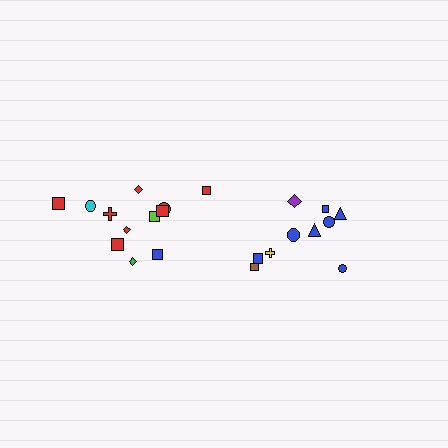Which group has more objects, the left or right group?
The left group.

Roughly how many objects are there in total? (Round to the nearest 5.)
Roughly 20 objects in total.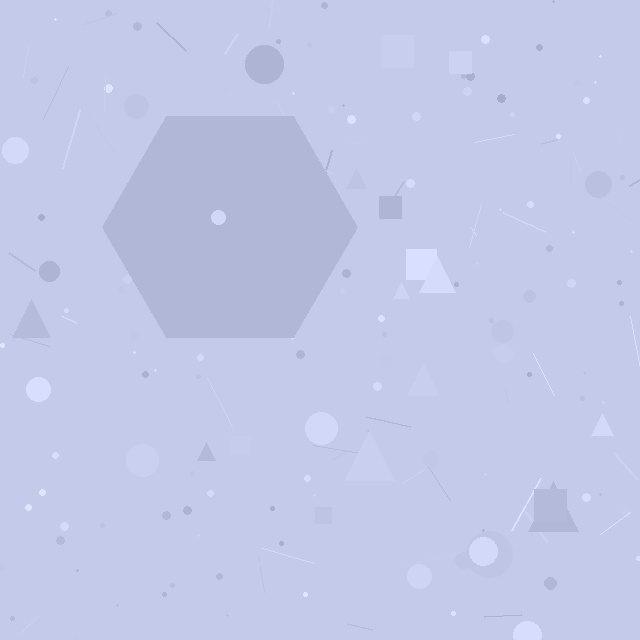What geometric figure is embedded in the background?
A hexagon is embedded in the background.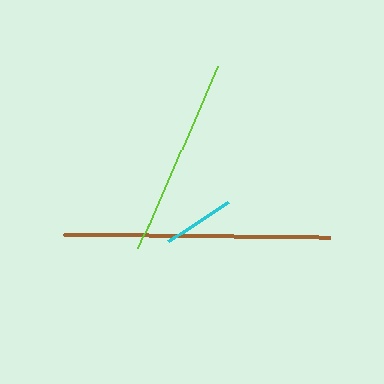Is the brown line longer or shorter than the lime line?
The brown line is longer than the lime line.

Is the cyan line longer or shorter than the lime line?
The lime line is longer than the cyan line.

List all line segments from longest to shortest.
From longest to shortest: brown, lime, cyan.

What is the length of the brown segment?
The brown segment is approximately 267 pixels long.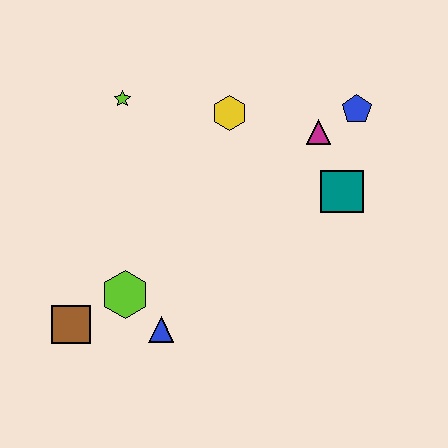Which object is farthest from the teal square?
The brown square is farthest from the teal square.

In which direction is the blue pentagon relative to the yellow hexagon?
The blue pentagon is to the right of the yellow hexagon.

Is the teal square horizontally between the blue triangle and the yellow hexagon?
No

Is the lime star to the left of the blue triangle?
Yes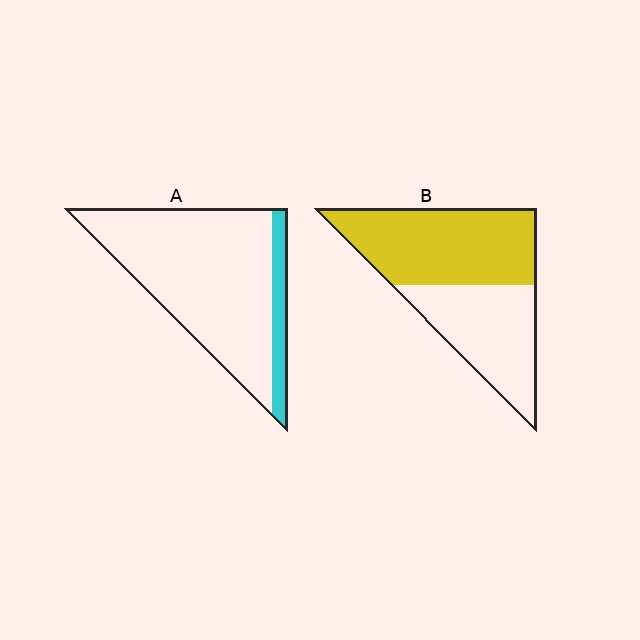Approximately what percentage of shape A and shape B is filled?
A is approximately 15% and B is approximately 55%.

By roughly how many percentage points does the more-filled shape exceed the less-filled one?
By roughly 45 percentage points (B over A).